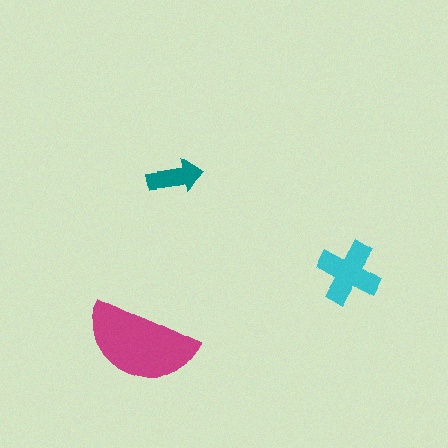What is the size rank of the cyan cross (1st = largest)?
2nd.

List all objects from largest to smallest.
The magenta semicircle, the cyan cross, the teal arrow.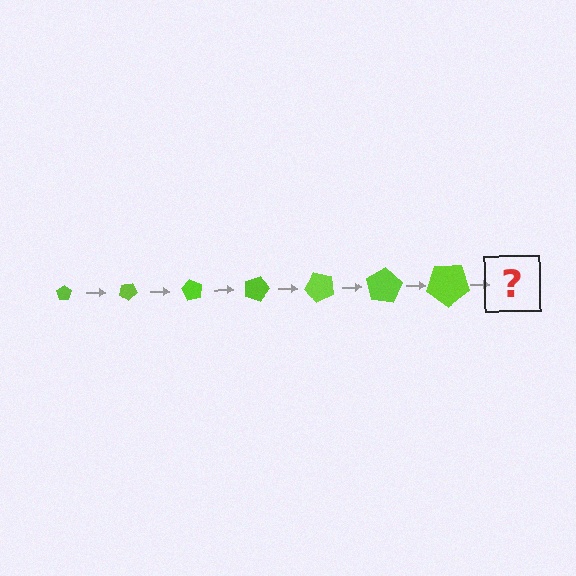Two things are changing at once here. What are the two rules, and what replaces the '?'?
The two rules are that the pentagon grows larger each step and it rotates 30 degrees each step. The '?' should be a pentagon, larger than the previous one and rotated 210 degrees from the start.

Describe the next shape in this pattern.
It should be a pentagon, larger than the previous one and rotated 210 degrees from the start.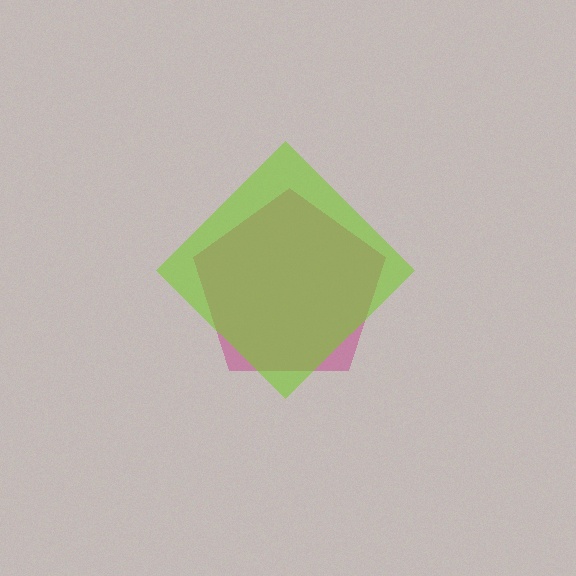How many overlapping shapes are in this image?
There are 2 overlapping shapes in the image.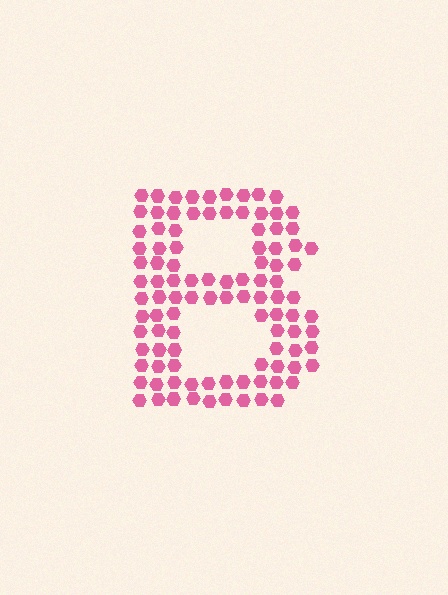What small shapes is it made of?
It is made of small hexagons.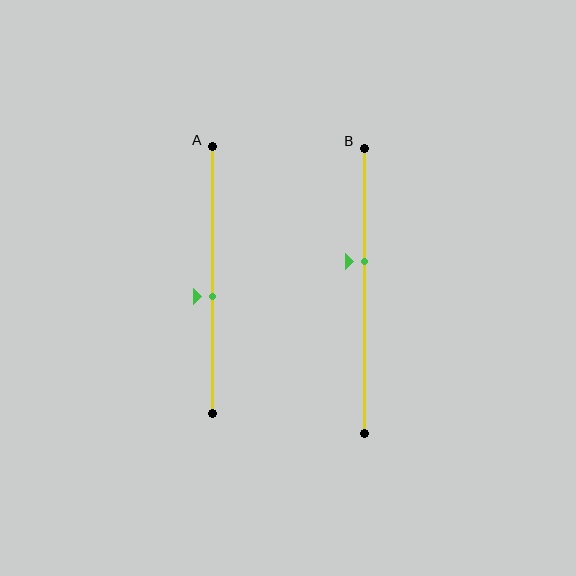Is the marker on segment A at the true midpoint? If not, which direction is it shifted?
No, the marker on segment A is shifted downward by about 6% of the segment length.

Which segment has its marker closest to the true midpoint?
Segment A has its marker closest to the true midpoint.